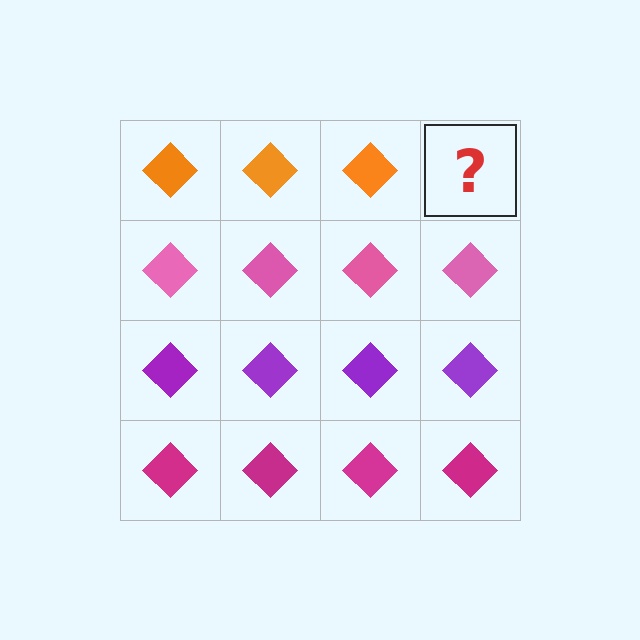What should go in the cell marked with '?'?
The missing cell should contain an orange diamond.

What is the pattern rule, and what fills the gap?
The rule is that each row has a consistent color. The gap should be filled with an orange diamond.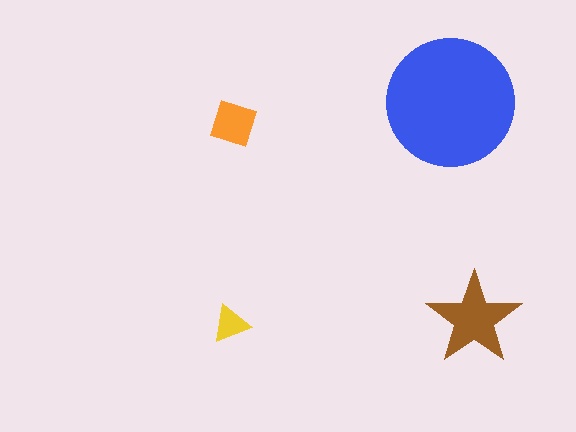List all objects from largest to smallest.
The blue circle, the brown star, the orange square, the yellow triangle.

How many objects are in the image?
There are 4 objects in the image.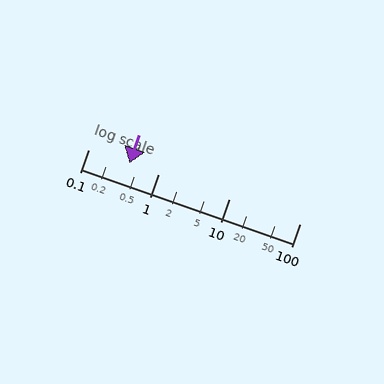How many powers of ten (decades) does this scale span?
The scale spans 3 decades, from 0.1 to 100.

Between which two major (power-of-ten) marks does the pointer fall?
The pointer is between 0.1 and 1.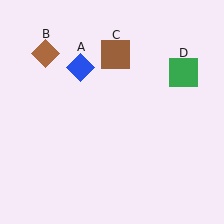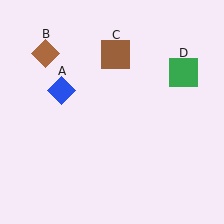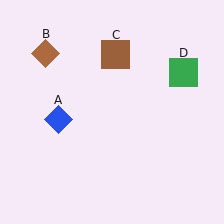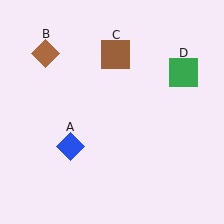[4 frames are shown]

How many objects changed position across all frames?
1 object changed position: blue diamond (object A).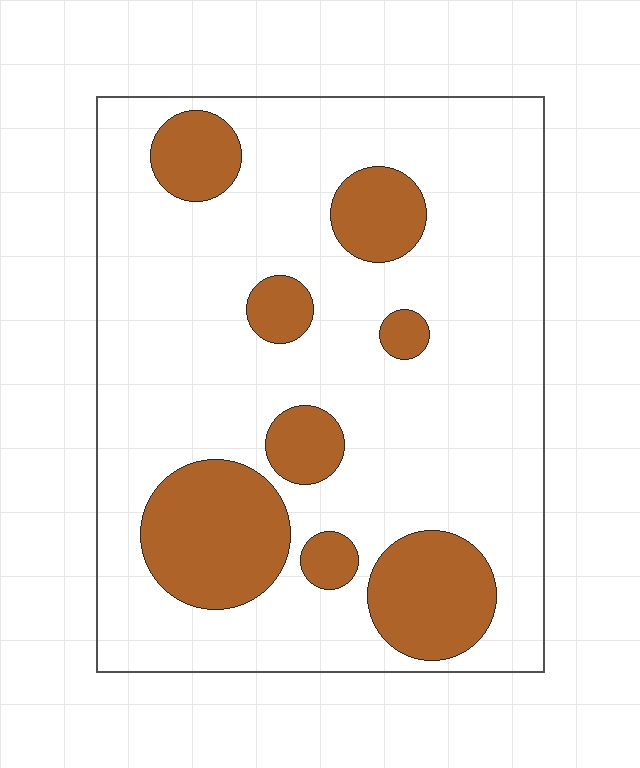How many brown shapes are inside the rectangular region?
8.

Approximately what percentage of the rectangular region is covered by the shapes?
Approximately 25%.